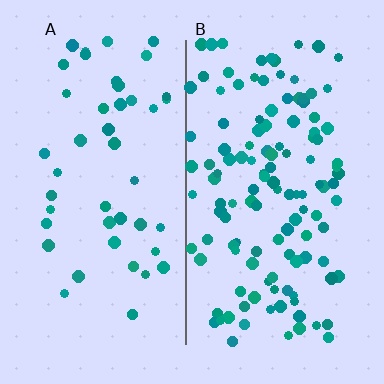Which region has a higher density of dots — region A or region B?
B (the right).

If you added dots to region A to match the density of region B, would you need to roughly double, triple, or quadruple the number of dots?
Approximately triple.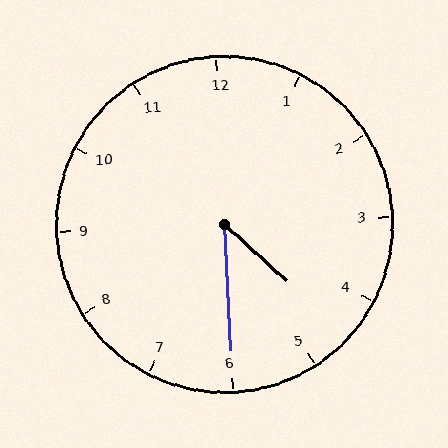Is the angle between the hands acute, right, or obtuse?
It is acute.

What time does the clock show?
4:30.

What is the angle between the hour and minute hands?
Approximately 45 degrees.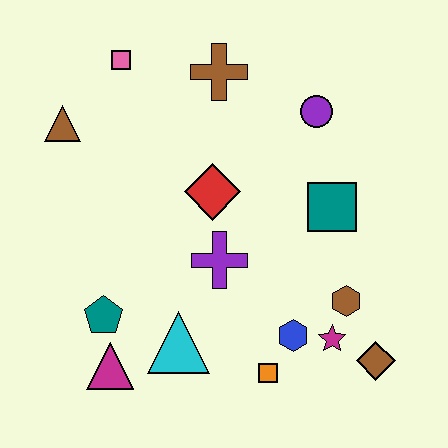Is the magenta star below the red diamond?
Yes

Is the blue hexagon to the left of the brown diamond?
Yes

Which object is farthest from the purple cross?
The pink square is farthest from the purple cross.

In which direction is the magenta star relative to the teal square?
The magenta star is below the teal square.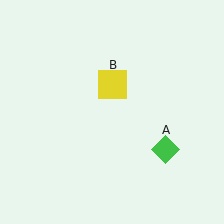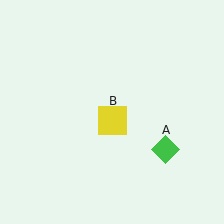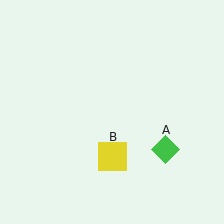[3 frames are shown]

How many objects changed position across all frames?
1 object changed position: yellow square (object B).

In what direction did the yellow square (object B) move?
The yellow square (object B) moved down.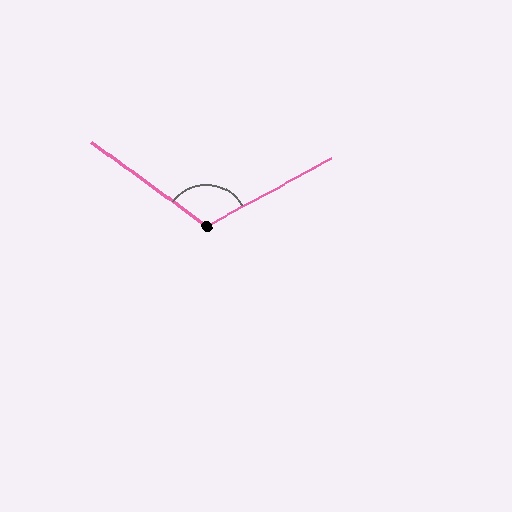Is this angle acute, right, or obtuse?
It is obtuse.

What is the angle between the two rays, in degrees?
Approximately 116 degrees.